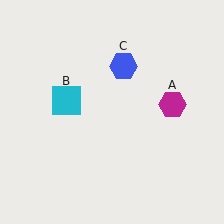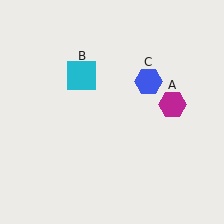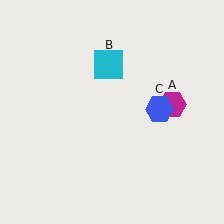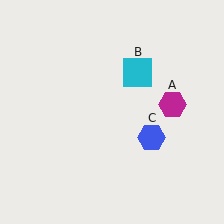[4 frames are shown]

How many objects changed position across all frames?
2 objects changed position: cyan square (object B), blue hexagon (object C).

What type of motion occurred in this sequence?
The cyan square (object B), blue hexagon (object C) rotated clockwise around the center of the scene.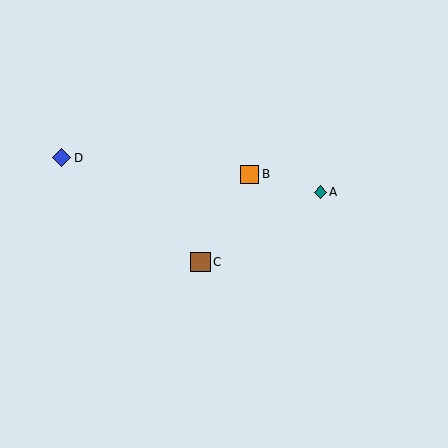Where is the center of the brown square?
The center of the brown square is at (200, 262).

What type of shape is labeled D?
Shape D is a blue diamond.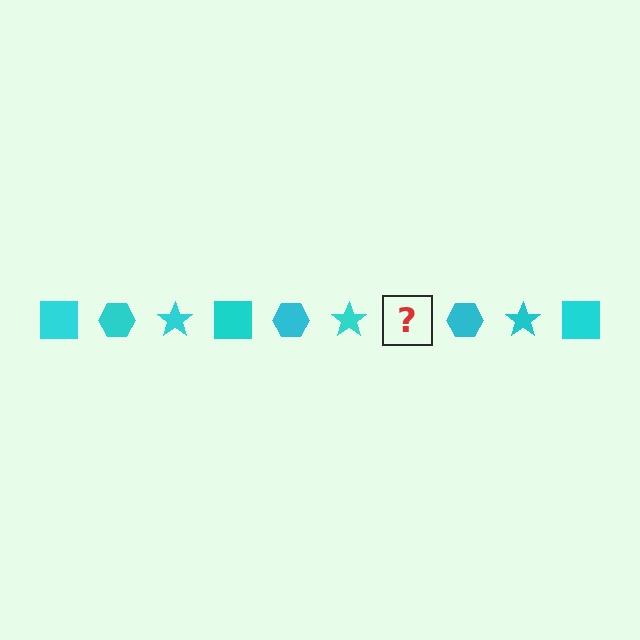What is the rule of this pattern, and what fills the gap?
The rule is that the pattern cycles through square, hexagon, star shapes in cyan. The gap should be filled with a cyan square.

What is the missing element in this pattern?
The missing element is a cyan square.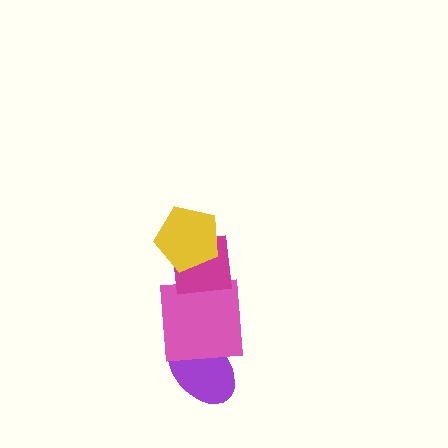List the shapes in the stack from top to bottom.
From top to bottom: the yellow pentagon, the magenta square, the pink square, the purple ellipse.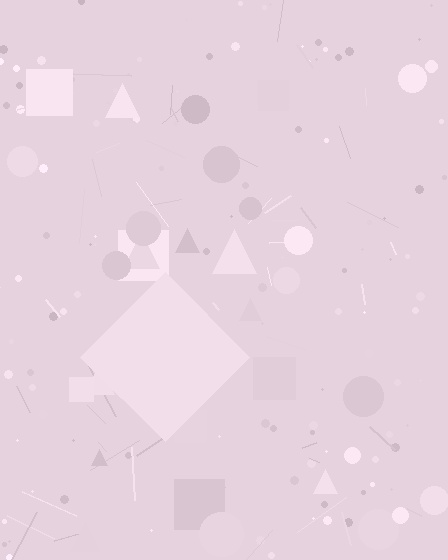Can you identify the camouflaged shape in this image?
The camouflaged shape is a diamond.